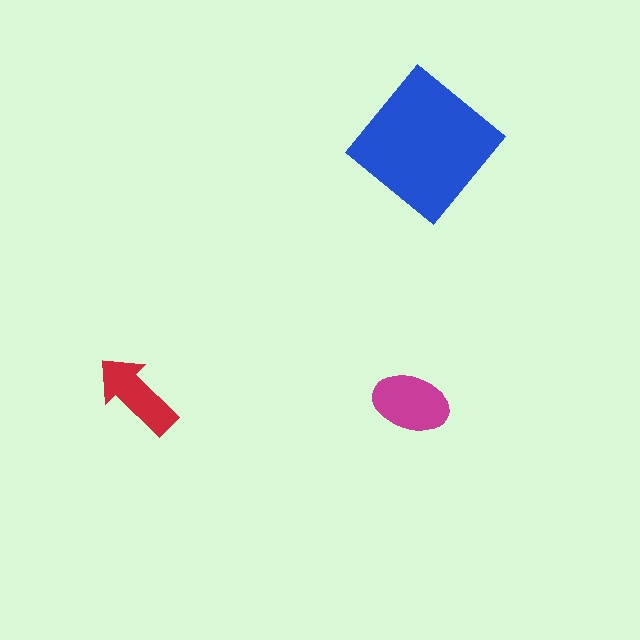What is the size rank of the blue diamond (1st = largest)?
1st.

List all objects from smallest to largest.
The red arrow, the magenta ellipse, the blue diamond.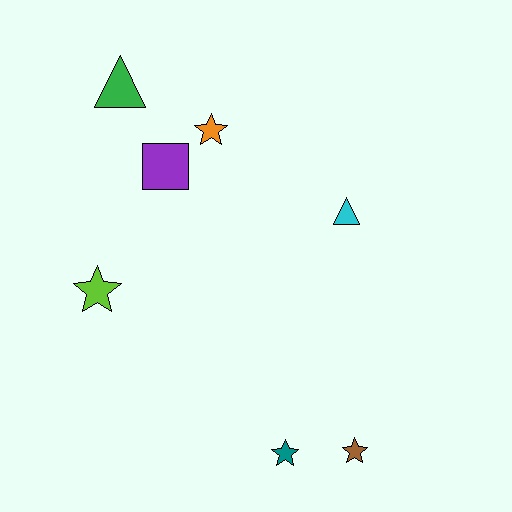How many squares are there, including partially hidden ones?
There is 1 square.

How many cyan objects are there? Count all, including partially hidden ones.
There is 1 cyan object.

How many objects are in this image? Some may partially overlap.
There are 7 objects.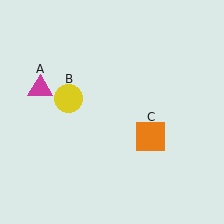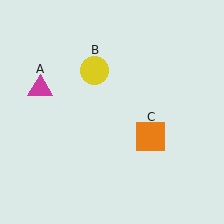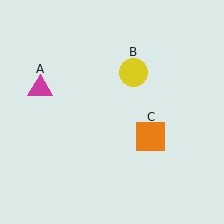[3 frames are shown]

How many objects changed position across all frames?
1 object changed position: yellow circle (object B).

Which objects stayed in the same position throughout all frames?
Magenta triangle (object A) and orange square (object C) remained stationary.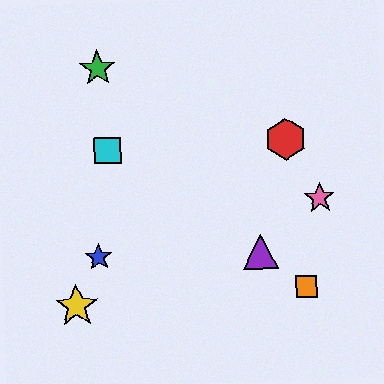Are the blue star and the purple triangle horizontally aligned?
Yes, both are at y≈257.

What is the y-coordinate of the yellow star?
The yellow star is at y≈306.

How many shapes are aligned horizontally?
2 shapes (the blue star, the purple triangle) are aligned horizontally.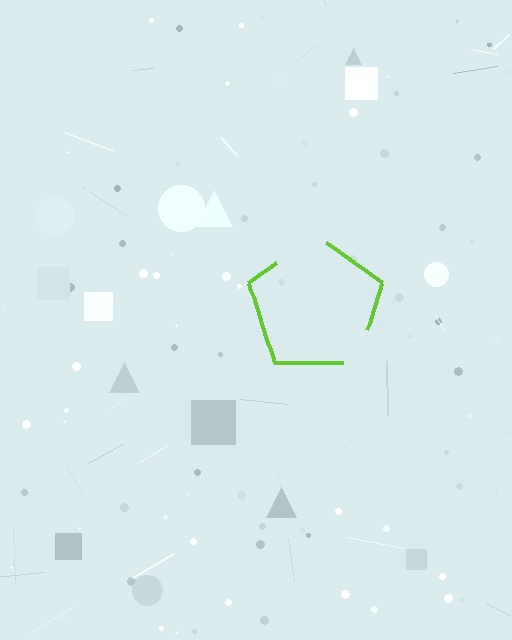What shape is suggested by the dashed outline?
The dashed outline suggests a pentagon.